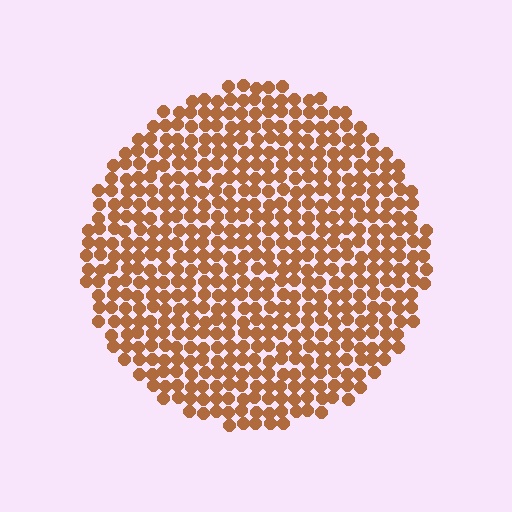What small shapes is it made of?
It is made of small circles.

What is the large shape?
The large shape is a circle.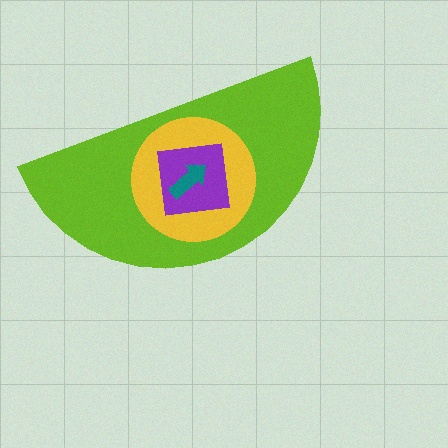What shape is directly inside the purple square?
The teal arrow.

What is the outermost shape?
The lime semicircle.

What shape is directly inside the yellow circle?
The purple square.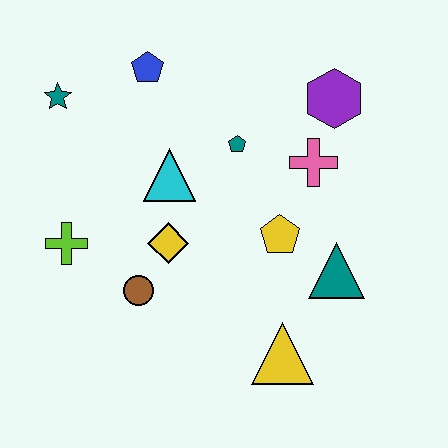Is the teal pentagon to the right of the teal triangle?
No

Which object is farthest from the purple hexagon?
The lime cross is farthest from the purple hexagon.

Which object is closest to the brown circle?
The yellow diamond is closest to the brown circle.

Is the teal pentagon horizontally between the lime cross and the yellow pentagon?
Yes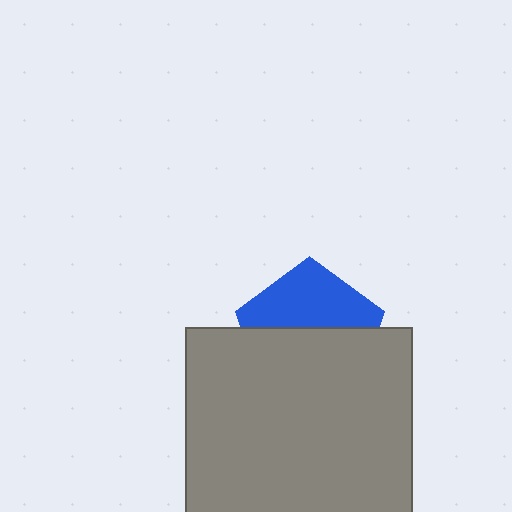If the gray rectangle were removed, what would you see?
You would see the complete blue pentagon.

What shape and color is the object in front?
The object in front is a gray rectangle.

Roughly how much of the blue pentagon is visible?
A small part of it is visible (roughly 44%).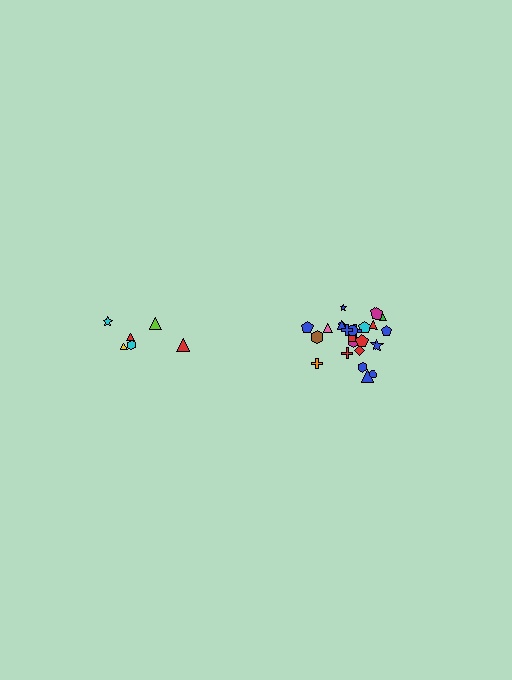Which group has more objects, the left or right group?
The right group.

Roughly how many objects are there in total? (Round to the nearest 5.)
Roughly 30 objects in total.